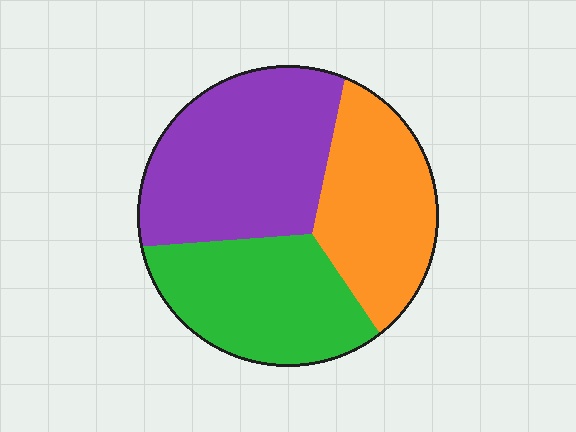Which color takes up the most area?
Purple, at roughly 40%.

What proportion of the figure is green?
Green takes up about one third (1/3) of the figure.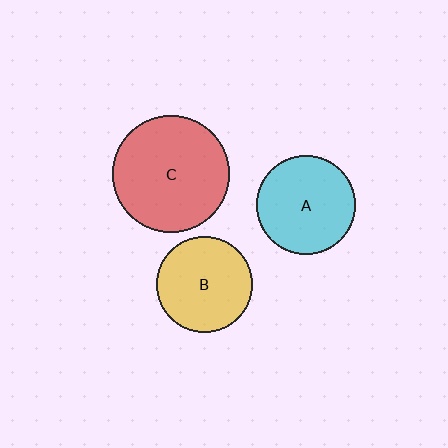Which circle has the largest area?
Circle C (red).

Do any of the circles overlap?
No, none of the circles overlap.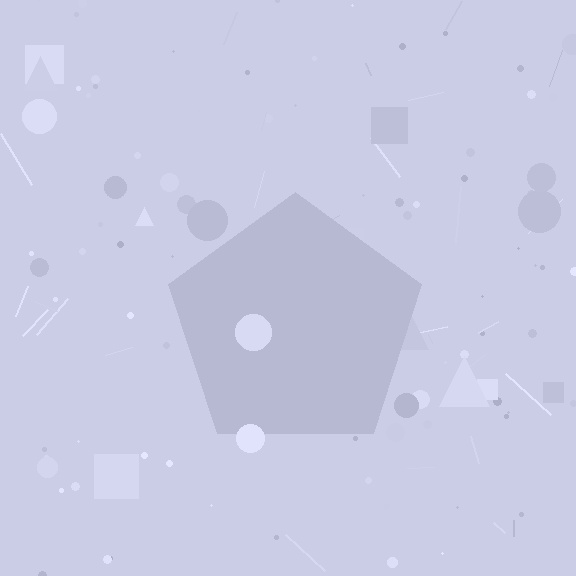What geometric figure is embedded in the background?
A pentagon is embedded in the background.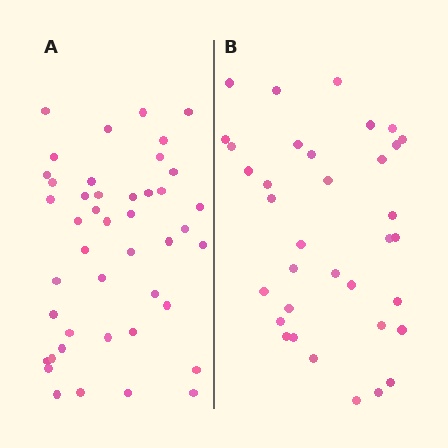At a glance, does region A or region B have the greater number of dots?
Region A (the left region) has more dots.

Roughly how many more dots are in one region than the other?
Region A has roughly 8 or so more dots than region B.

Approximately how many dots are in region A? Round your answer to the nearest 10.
About 40 dots. (The exact count is 44, which rounds to 40.)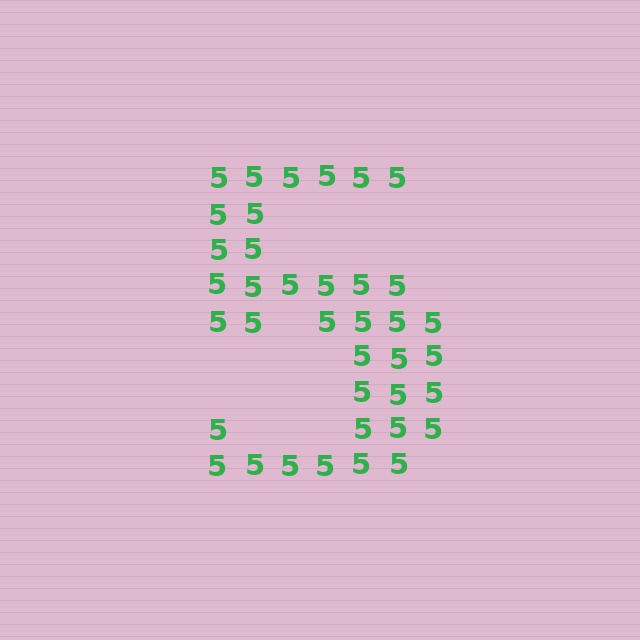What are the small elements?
The small elements are digit 5's.